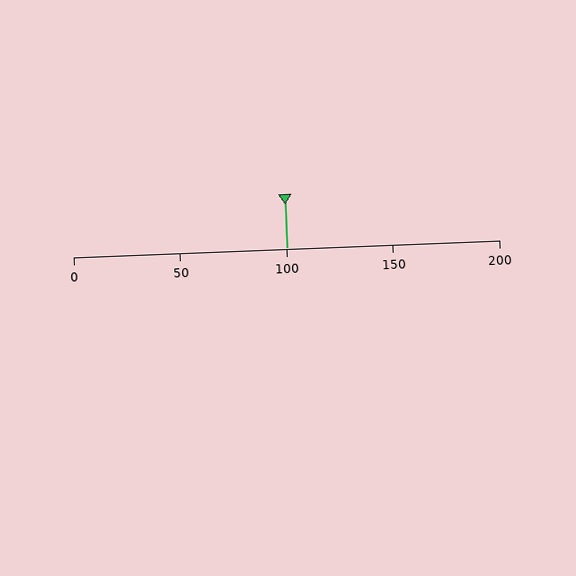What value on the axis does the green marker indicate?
The marker indicates approximately 100.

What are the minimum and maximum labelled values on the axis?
The axis runs from 0 to 200.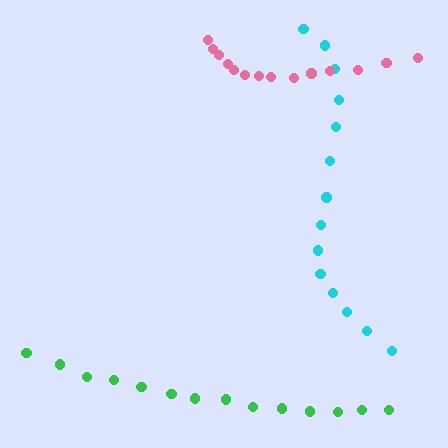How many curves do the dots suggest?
There are 3 distinct paths.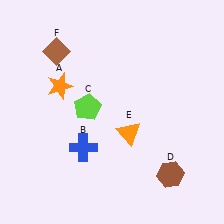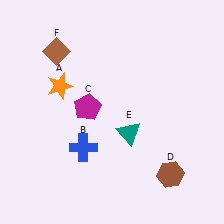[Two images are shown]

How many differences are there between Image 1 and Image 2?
There are 2 differences between the two images.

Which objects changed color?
C changed from lime to magenta. E changed from orange to teal.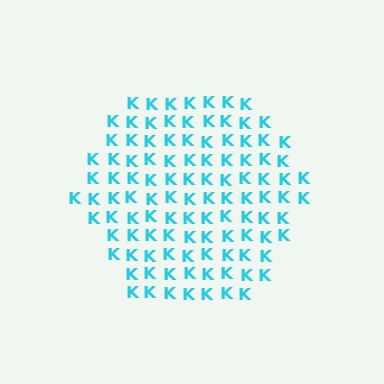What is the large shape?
The large shape is a hexagon.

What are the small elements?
The small elements are letter K's.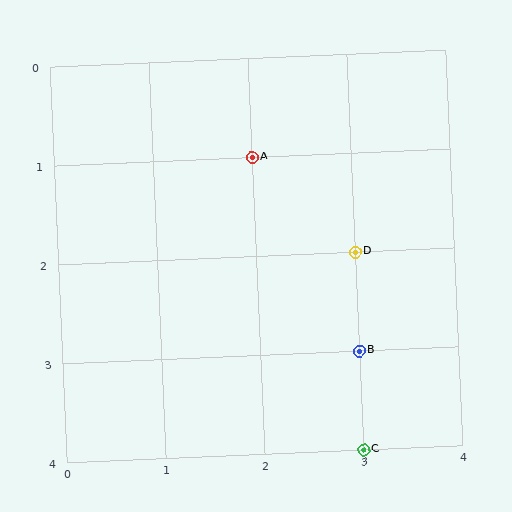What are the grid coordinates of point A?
Point A is at grid coordinates (2, 1).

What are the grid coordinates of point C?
Point C is at grid coordinates (3, 4).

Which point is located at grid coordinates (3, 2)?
Point D is at (3, 2).